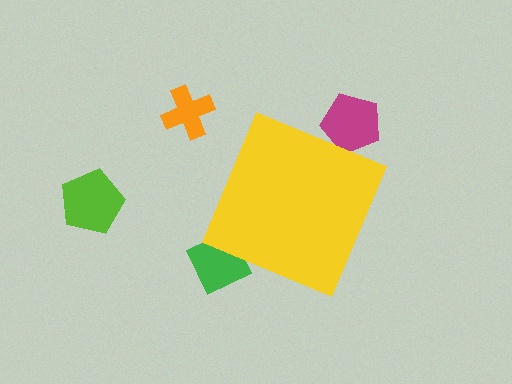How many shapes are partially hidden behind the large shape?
2 shapes are partially hidden.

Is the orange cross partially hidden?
No, the orange cross is fully visible.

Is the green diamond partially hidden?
Yes, the green diamond is partially hidden behind the yellow diamond.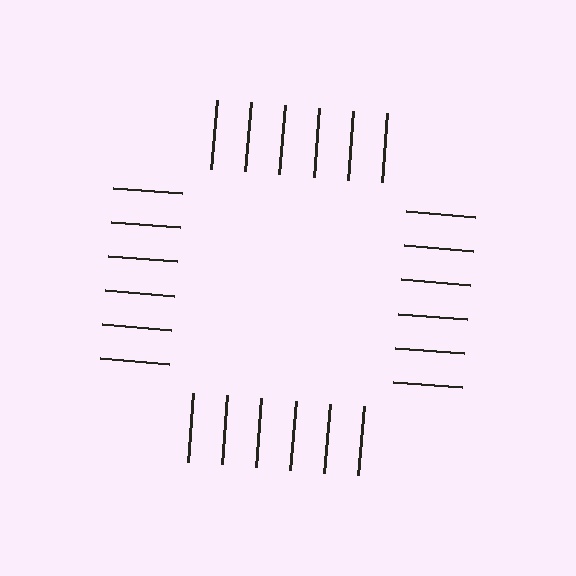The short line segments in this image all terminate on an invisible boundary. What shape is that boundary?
An illusory square — the line segments terminate on its edges but no continuous stroke is drawn.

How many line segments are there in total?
24 — 6 along each of the 4 edges.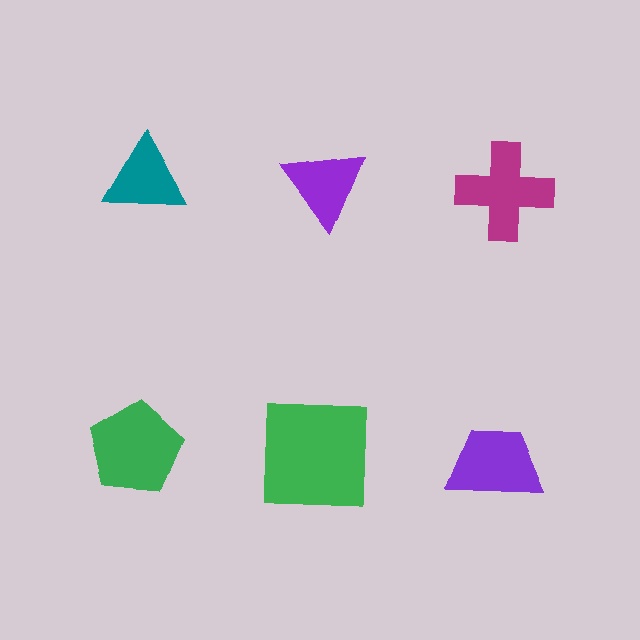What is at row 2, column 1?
A green pentagon.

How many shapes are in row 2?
3 shapes.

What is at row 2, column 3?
A purple trapezoid.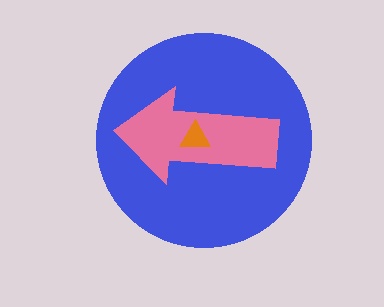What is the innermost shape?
The orange triangle.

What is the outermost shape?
The blue circle.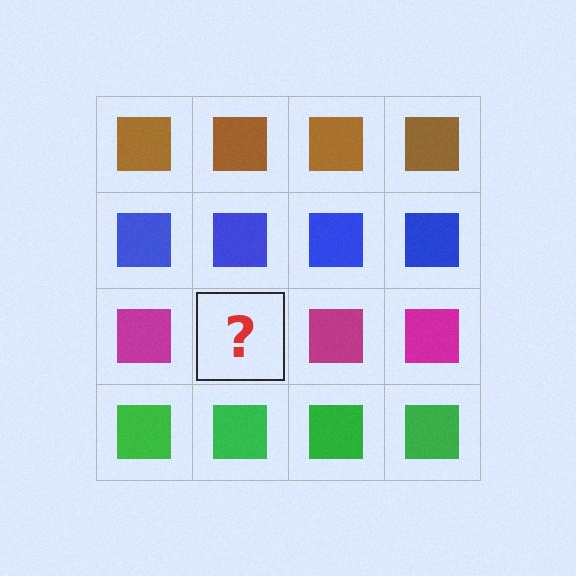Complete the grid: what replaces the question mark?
The question mark should be replaced with a magenta square.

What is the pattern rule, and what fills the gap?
The rule is that each row has a consistent color. The gap should be filled with a magenta square.